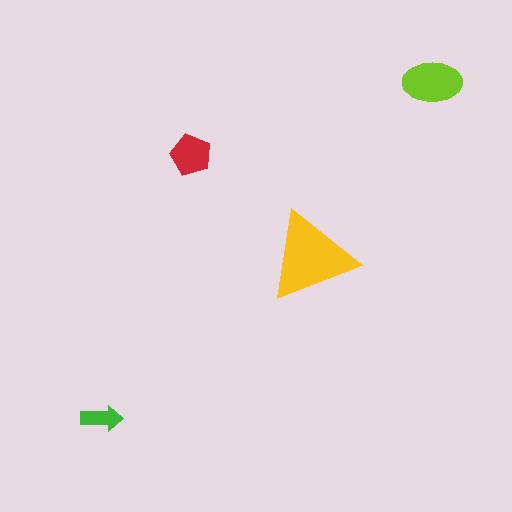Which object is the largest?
The yellow triangle.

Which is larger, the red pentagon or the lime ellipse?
The lime ellipse.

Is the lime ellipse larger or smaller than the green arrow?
Larger.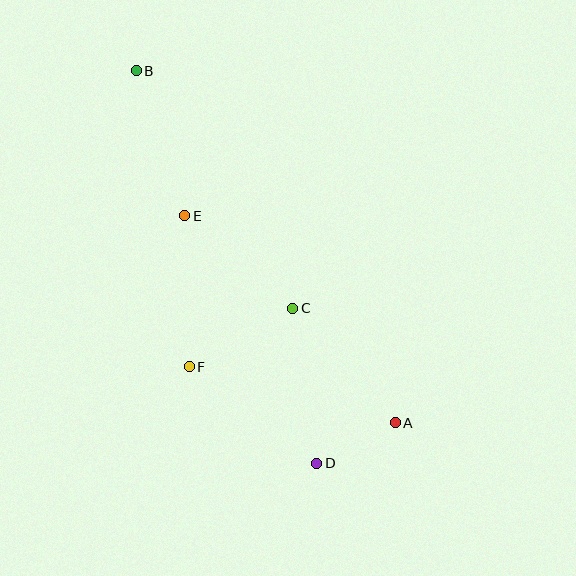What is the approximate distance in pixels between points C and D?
The distance between C and D is approximately 157 pixels.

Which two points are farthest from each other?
Points A and B are farthest from each other.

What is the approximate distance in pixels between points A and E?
The distance between A and E is approximately 295 pixels.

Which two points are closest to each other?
Points A and D are closest to each other.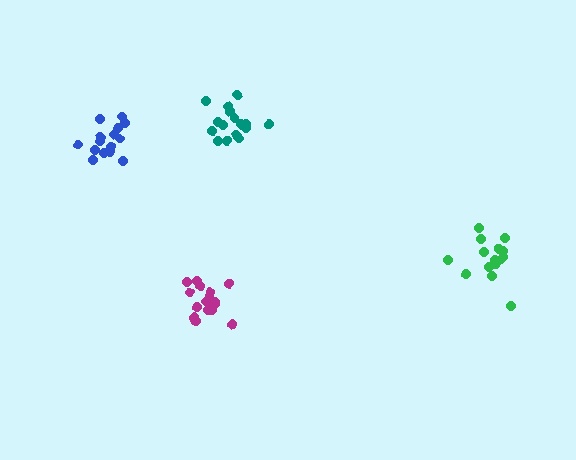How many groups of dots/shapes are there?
There are 4 groups.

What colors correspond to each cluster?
The clusters are colored: green, magenta, teal, blue.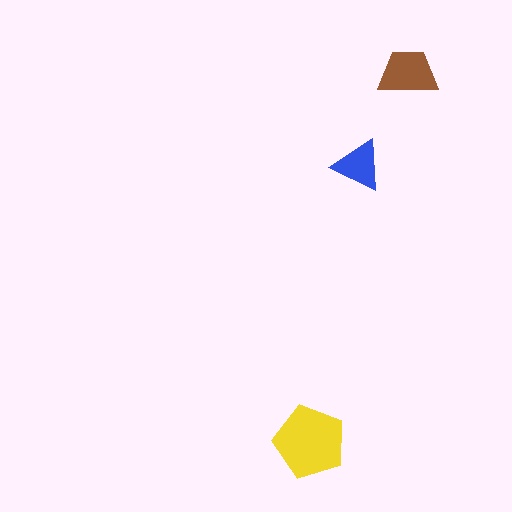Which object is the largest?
The yellow pentagon.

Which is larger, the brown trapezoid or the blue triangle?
The brown trapezoid.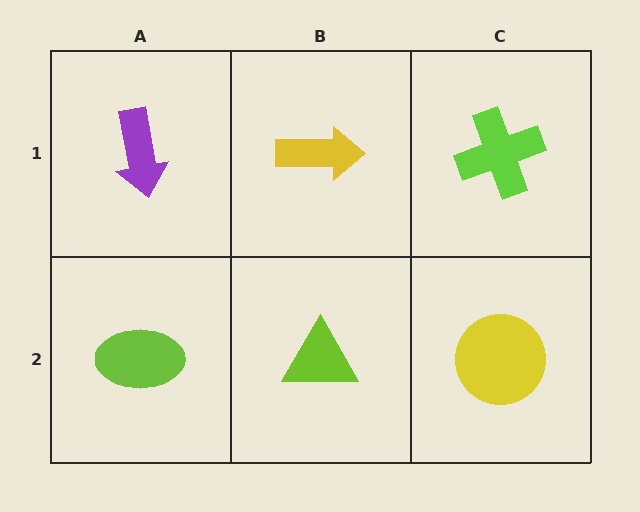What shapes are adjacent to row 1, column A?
A lime ellipse (row 2, column A), a yellow arrow (row 1, column B).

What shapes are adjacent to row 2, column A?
A purple arrow (row 1, column A), a lime triangle (row 2, column B).